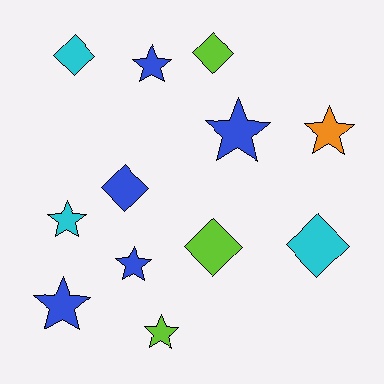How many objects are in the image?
There are 12 objects.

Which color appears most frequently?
Blue, with 5 objects.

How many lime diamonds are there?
There are 2 lime diamonds.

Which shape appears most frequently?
Star, with 7 objects.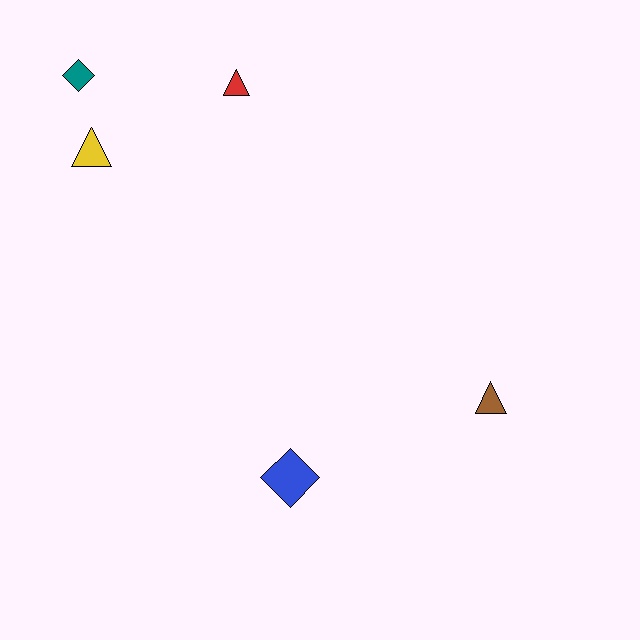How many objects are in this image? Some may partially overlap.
There are 5 objects.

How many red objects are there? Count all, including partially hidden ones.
There is 1 red object.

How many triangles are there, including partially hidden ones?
There are 3 triangles.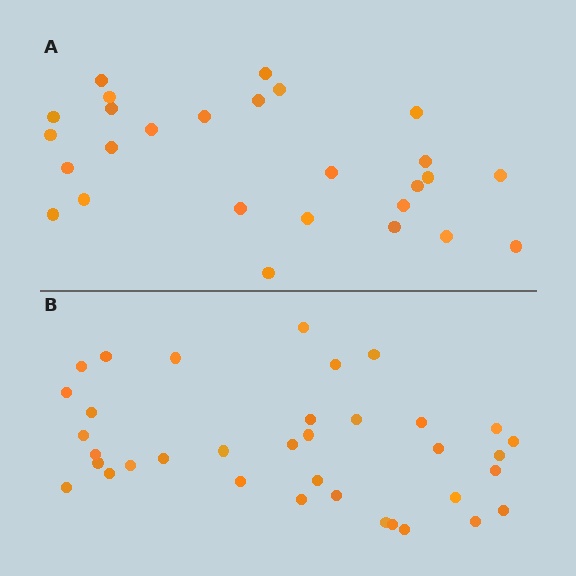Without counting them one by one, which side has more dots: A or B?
Region B (the bottom region) has more dots.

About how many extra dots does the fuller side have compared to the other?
Region B has roughly 8 or so more dots than region A.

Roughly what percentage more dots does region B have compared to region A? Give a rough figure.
About 35% more.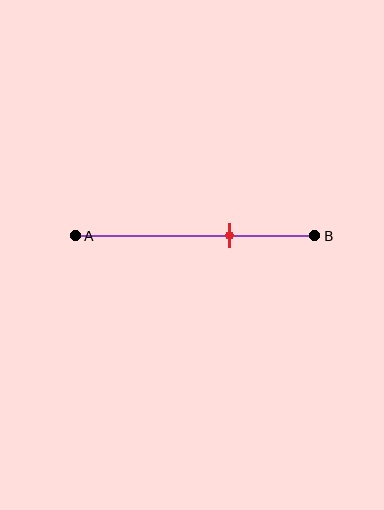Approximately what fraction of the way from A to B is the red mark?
The red mark is approximately 65% of the way from A to B.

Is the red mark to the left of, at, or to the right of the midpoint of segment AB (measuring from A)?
The red mark is to the right of the midpoint of segment AB.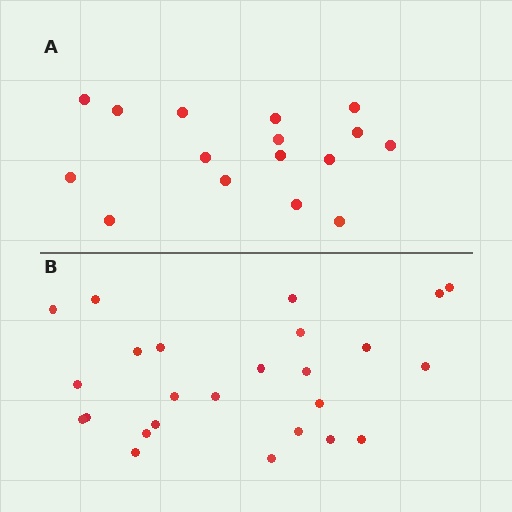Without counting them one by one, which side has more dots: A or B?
Region B (the bottom region) has more dots.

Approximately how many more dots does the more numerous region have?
Region B has roughly 8 or so more dots than region A.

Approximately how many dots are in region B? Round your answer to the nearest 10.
About 20 dots. (The exact count is 25, which rounds to 20.)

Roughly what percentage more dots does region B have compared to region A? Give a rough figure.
About 55% more.